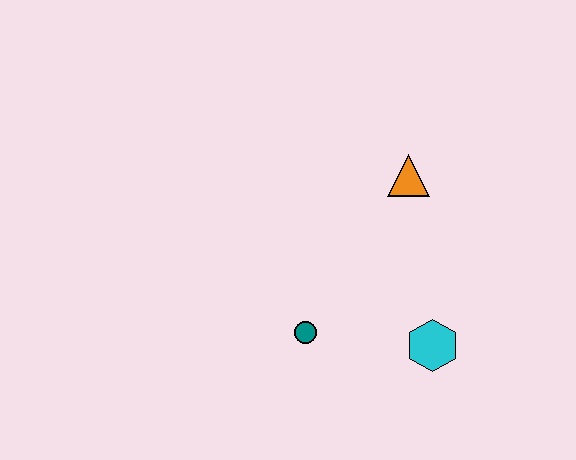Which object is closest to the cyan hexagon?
The teal circle is closest to the cyan hexagon.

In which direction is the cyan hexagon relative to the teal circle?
The cyan hexagon is to the right of the teal circle.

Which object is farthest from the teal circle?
The orange triangle is farthest from the teal circle.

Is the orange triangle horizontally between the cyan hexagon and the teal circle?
Yes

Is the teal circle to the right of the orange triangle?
No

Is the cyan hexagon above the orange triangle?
No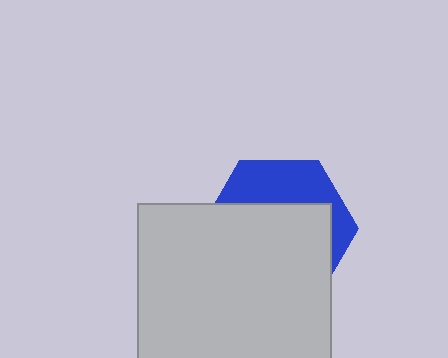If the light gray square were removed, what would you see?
You would see the complete blue hexagon.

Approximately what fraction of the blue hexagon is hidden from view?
Roughly 65% of the blue hexagon is hidden behind the light gray square.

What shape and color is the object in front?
The object in front is a light gray square.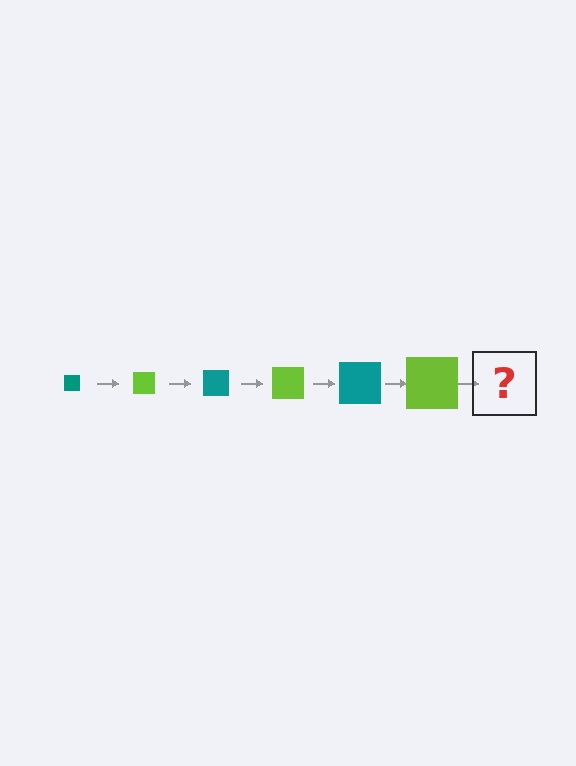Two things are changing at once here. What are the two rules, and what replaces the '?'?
The two rules are that the square grows larger each step and the color cycles through teal and lime. The '?' should be a teal square, larger than the previous one.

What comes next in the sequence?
The next element should be a teal square, larger than the previous one.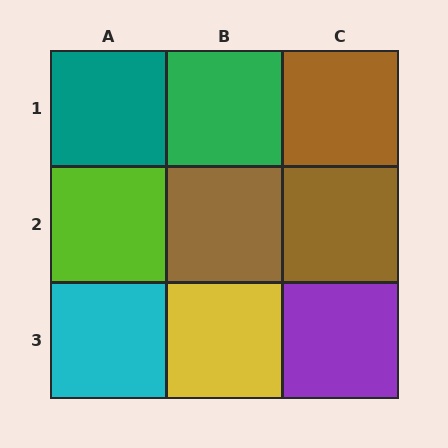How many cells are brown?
3 cells are brown.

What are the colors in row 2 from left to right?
Lime, brown, brown.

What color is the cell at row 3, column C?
Purple.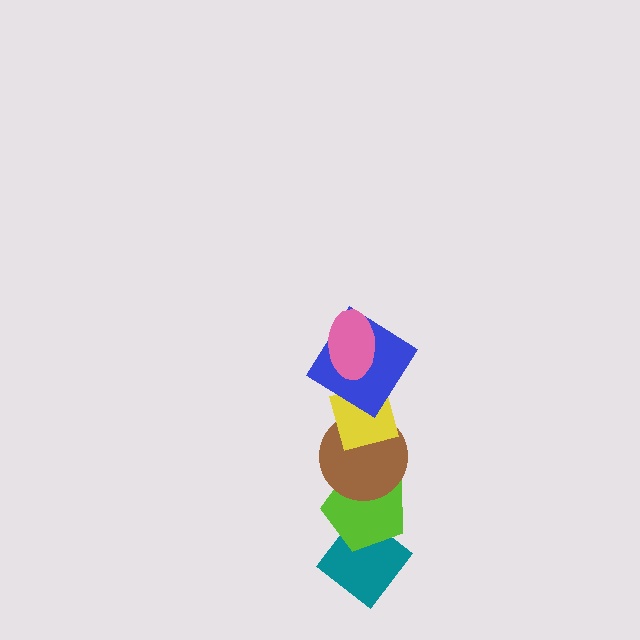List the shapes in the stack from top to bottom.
From top to bottom: the pink ellipse, the blue diamond, the yellow diamond, the brown circle, the lime pentagon, the teal diamond.